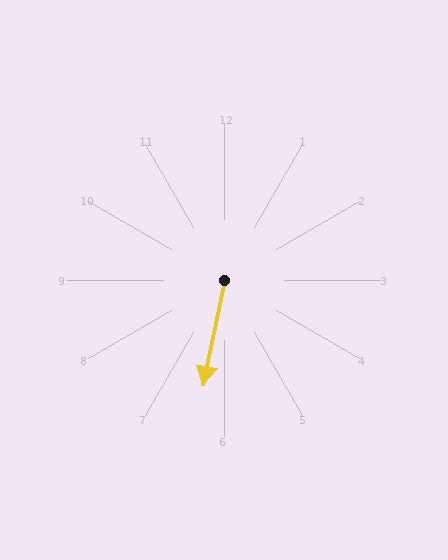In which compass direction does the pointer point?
South.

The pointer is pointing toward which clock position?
Roughly 6 o'clock.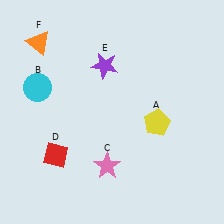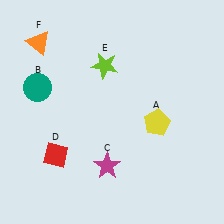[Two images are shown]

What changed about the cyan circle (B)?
In Image 1, B is cyan. In Image 2, it changed to teal.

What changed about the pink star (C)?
In Image 1, C is pink. In Image 2, it changed to magenta.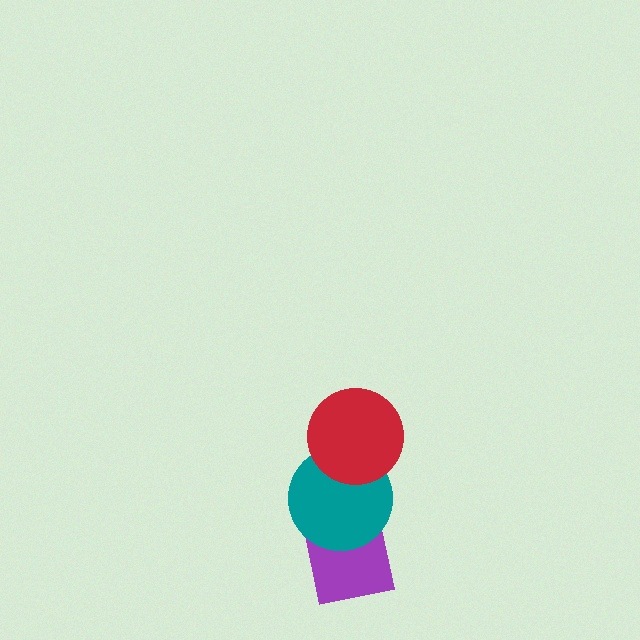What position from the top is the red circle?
The red circle is 1st from the top.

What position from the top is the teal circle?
The teal circle is 2nd from the top.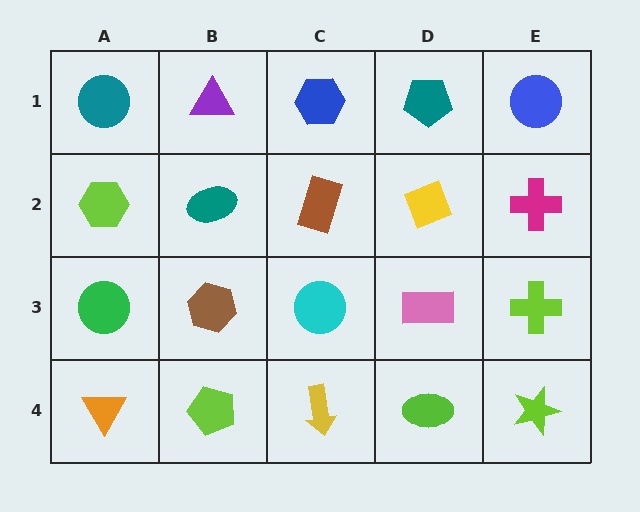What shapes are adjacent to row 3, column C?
A brown rectangle (row 2, column C), a yellow arrow (row 4, column C), a brown hexagon (row 3, column B), a pink rectangle (row 3, column D).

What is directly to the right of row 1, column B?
A blue hexagon.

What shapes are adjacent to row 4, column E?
A lime cross (row 3, column E), a lime ellipse (row 4, column D).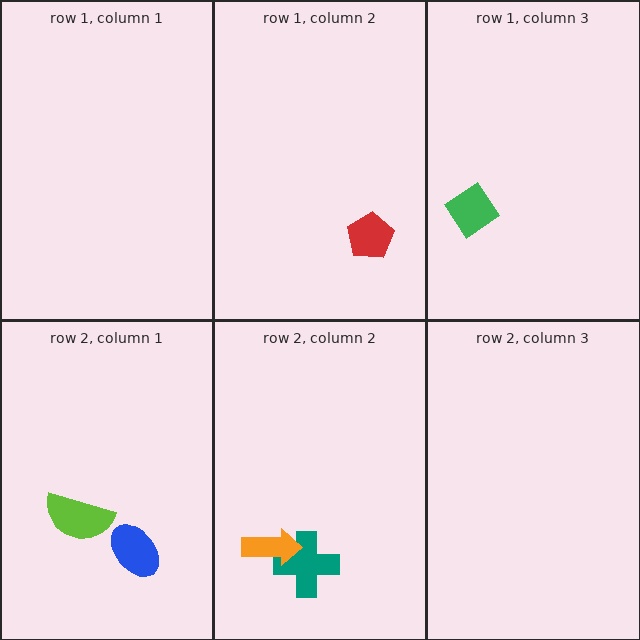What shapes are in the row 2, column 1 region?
The lime semicircle, the blue ellipse.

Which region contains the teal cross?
The row 2, column 2 region.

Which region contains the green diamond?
The row 1, column 3 region.